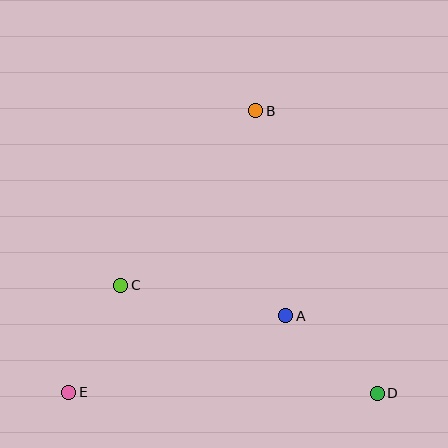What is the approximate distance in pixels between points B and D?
The distance between B and D is approximately 307 pixels.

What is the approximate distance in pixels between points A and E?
The distance between A and E is approximately 230 pixels.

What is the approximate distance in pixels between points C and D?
The distance between C and D is approximately 278 pixels.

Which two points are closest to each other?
Points C and E are closest to each other.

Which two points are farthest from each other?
Points B and E are farthest from each other.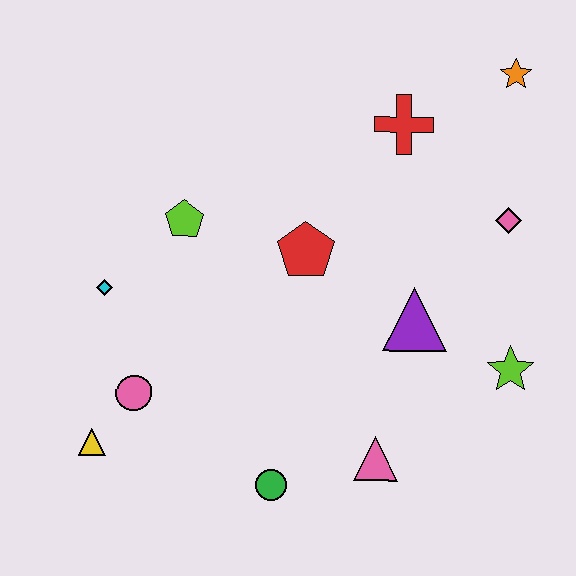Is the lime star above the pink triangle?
Yes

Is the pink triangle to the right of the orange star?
No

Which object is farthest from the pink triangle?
The orange star is farthest from the pink triangle.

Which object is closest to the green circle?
The pink triangle is closest to the green circle.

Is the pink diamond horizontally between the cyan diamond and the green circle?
No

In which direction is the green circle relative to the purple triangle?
The green circle is below the purple triangle.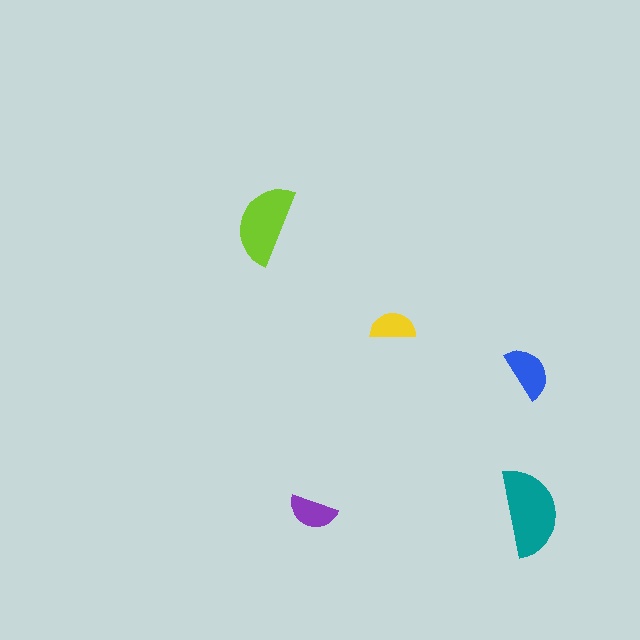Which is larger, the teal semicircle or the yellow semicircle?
The teal one.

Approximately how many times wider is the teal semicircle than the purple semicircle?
About 2 times wider.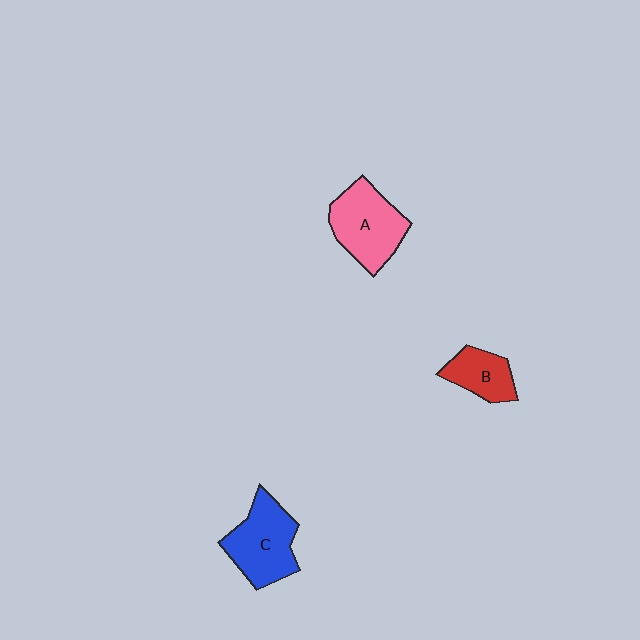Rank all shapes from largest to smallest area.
From largest to smallest: A (pink), C (blue), B (red).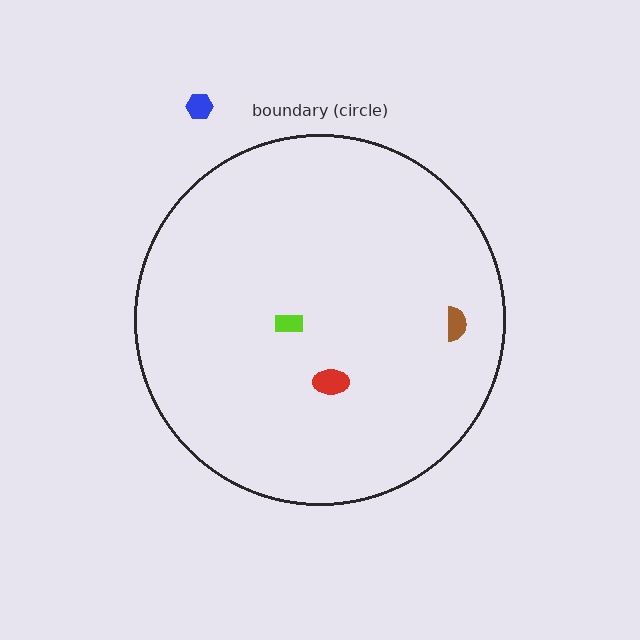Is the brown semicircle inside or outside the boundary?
Inside.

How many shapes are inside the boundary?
3 inside, 1 outside.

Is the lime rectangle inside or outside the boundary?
Inside.